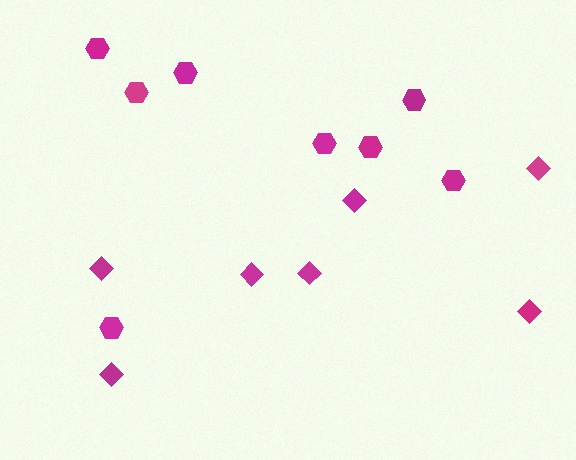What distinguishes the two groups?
There are 2 groups: one group of hexagons (8) and one group of diamonds (7).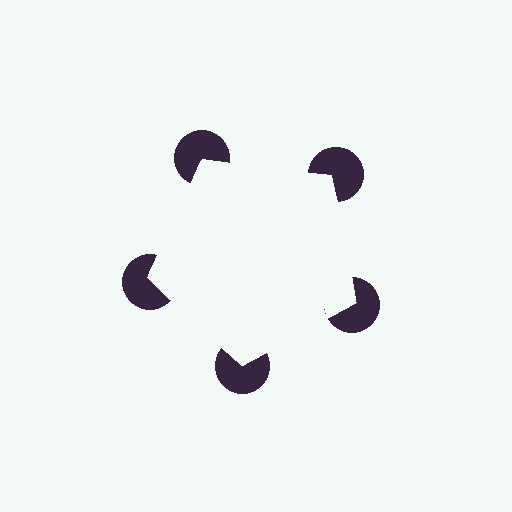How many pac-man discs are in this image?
There are 5 — one at each vertex of the illusory pentagon.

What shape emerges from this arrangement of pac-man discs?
An illusory pentagon — its edges are inferred from the aligned wedge cuts in the pac-man discs, not physically drawn.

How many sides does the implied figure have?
5 sides.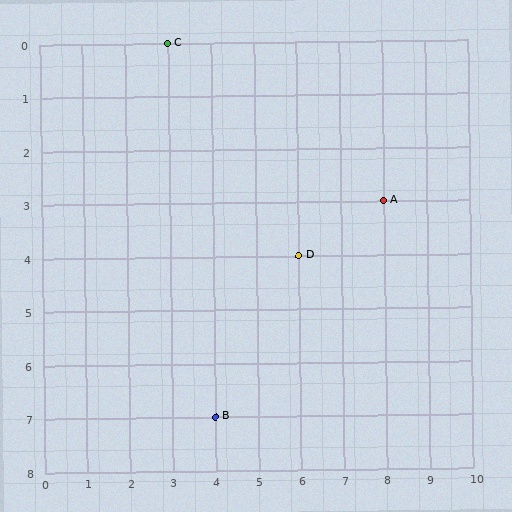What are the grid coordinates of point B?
Point B is at grid coordinates (4, 7).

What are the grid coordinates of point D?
Point D is at grid coordinates (6, 4).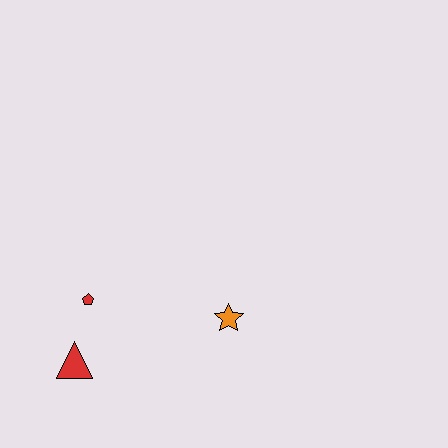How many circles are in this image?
There are no circles.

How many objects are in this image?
There are 3 objects.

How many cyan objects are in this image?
There are no cyan objects.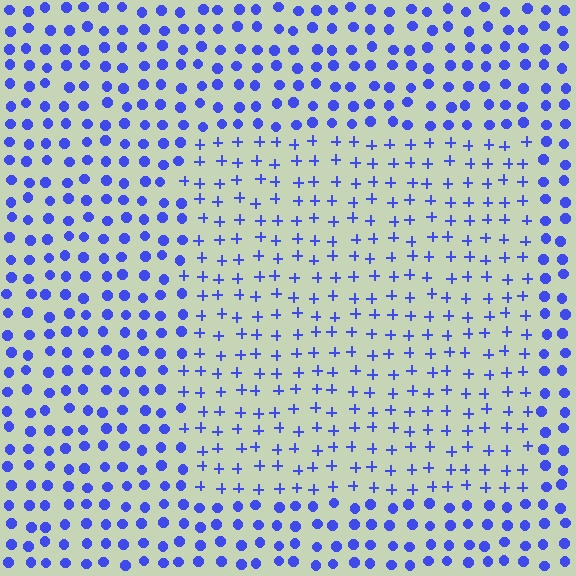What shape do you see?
I see a rectangle.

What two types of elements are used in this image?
The image uses plus signs inside the rectangle region and circles outside it.